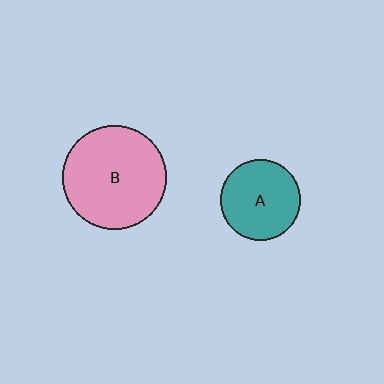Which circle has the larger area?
Circle B (pink).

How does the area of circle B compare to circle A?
Approximately 1.6 times.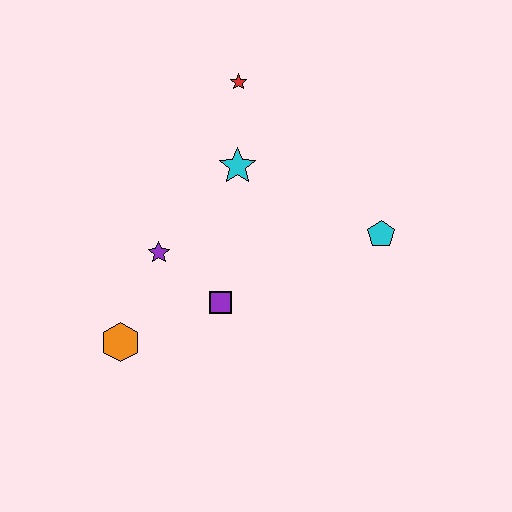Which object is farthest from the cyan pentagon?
The orange hexagon is farthest from the cyan pentagon.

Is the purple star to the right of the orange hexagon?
Yes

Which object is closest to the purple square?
The purple star is closest to the purple square.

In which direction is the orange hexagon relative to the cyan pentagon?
The orange hexagon is to the left of the cyan pentagon.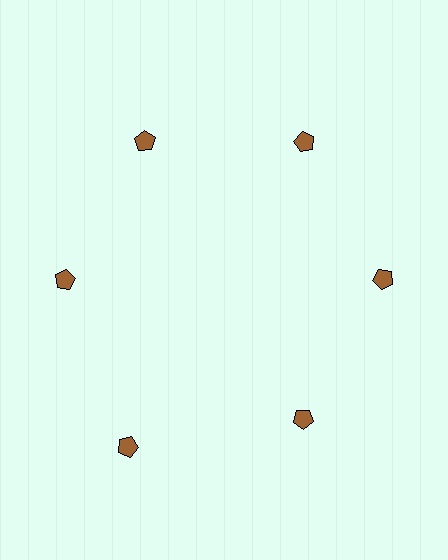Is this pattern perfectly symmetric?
No. The 6 brown pentagons are arranged in a ring, but one element near the 7 o'clock position is pushed outward from the center, breaking the 6-fold rotational symmetry.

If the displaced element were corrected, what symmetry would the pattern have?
It would have 6-fold rotational symmetry — the pattern would map onto itself every 60 degrees.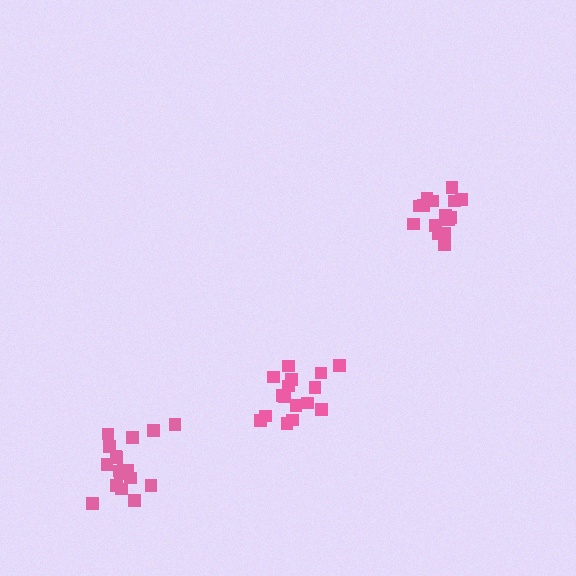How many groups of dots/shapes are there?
There are 3 groups.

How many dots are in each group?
Group 1: 16 dots, Group 2: 18 dots, Group 3: 15 dots (49 total).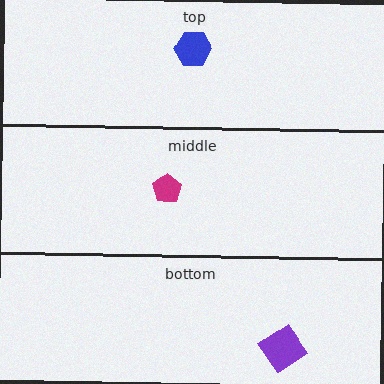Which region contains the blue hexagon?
The top region.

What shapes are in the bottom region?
The purple diamond.